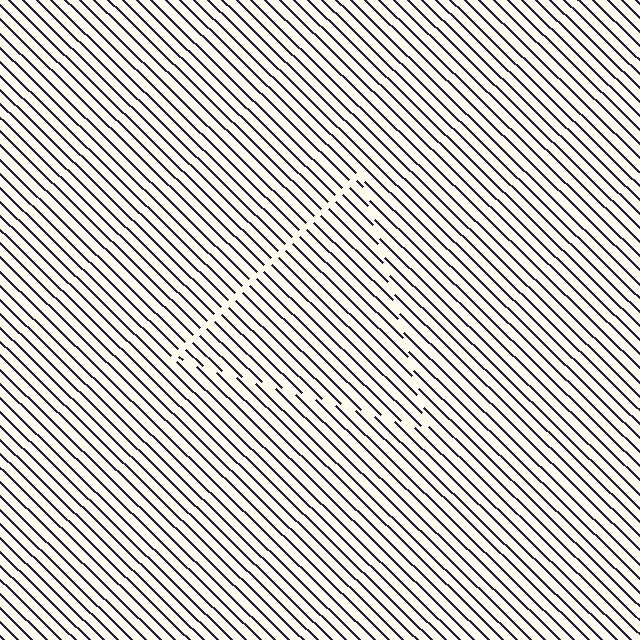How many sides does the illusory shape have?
3 sides — the line-ends trace a triangle.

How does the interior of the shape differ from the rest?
The interior of the shape contains the same grating, shifted by half a period — the contour is defined by the phase discontinuity where line-ends from the inner and outer gratings abut.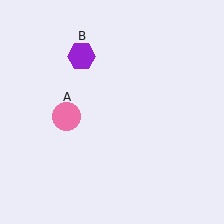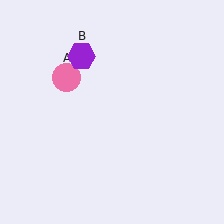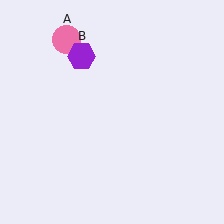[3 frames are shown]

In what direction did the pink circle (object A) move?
The pink circle (object A) moved up.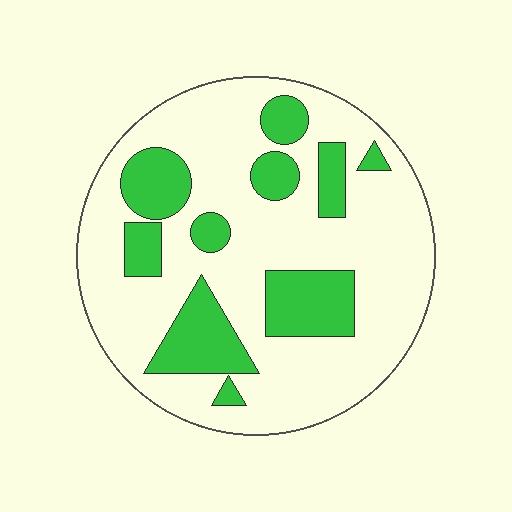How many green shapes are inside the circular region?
10.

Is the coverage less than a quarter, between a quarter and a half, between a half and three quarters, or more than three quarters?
Between a quarter and a half.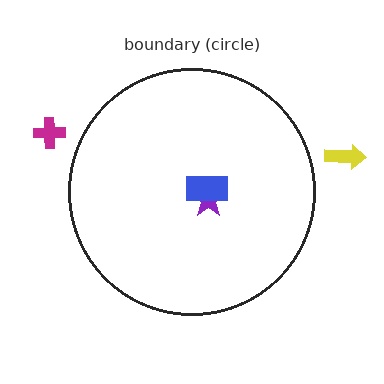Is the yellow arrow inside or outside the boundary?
Outside.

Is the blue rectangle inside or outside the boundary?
Inside.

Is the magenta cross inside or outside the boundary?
Outside.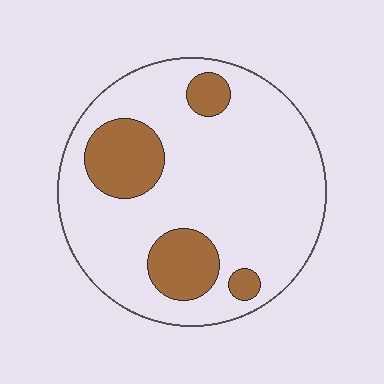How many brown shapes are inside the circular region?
4.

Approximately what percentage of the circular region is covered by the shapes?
Approximately 20%.